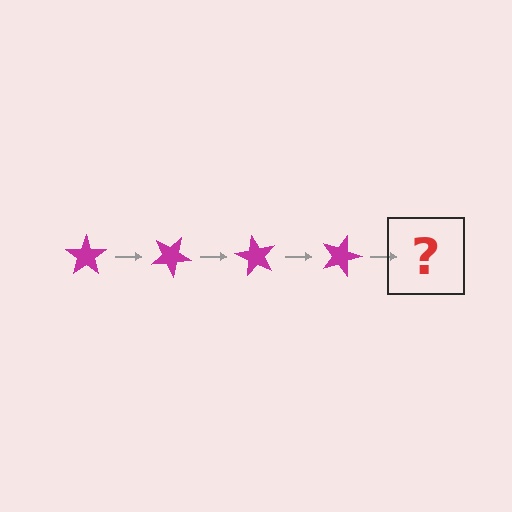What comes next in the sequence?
The next element should be a magenta star rotated 120 degrees.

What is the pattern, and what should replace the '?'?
The pattern is that the star rotates 30 degrees each step. The '?' should be a magenta star rotated 120 degrees.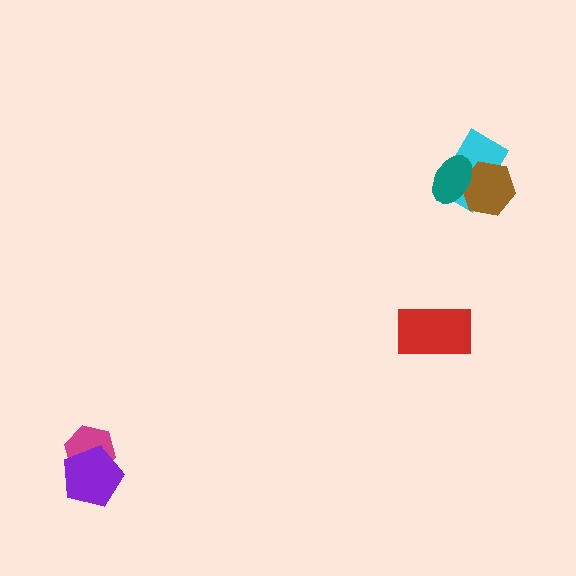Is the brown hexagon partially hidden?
Yes, it is partially covered by another shape.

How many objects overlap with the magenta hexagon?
1 object overlaps with the magenta hexagon.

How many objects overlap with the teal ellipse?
2 objects overlap with the teal ellipse.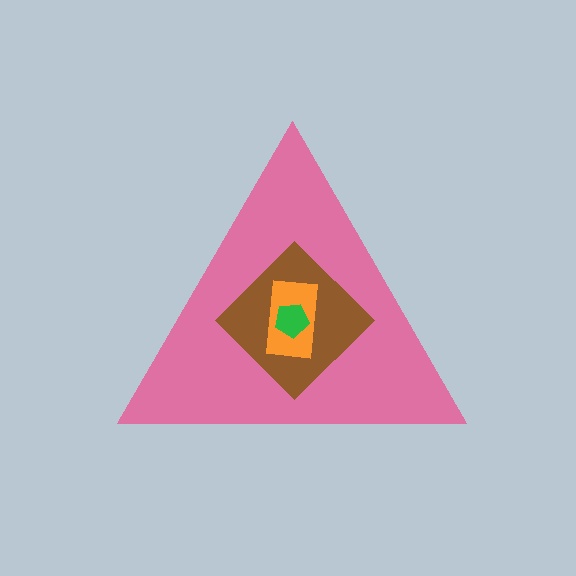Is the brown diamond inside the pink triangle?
Yes.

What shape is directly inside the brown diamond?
The orange rectangle.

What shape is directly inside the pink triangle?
The brown diamond.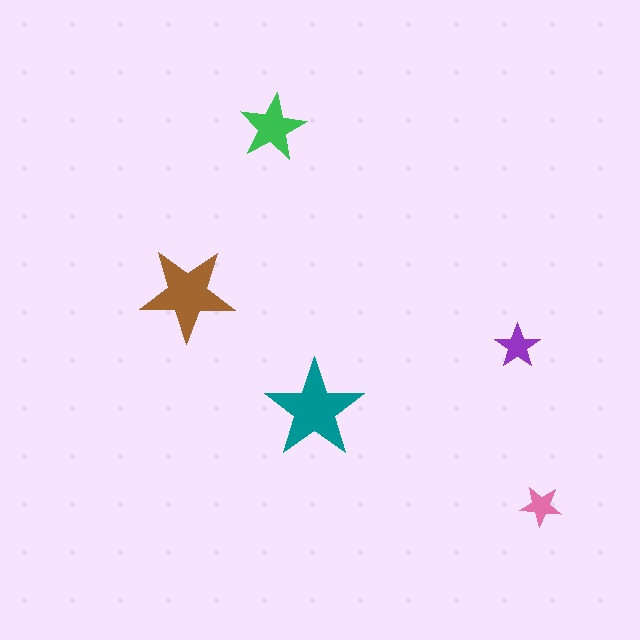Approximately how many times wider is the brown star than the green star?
About 1.5 times wider.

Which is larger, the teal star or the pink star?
The teal one.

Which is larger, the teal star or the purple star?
The teal one.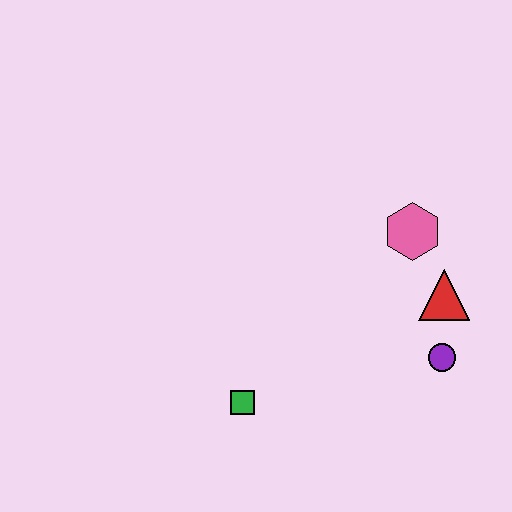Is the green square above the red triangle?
No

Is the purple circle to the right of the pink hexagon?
Yes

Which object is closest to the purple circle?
The red triangle is closest to the purple circle.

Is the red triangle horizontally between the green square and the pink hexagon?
No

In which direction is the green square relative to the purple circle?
The green square is to the left of the purple circle.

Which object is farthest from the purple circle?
The green square is farthest from the purple circle.